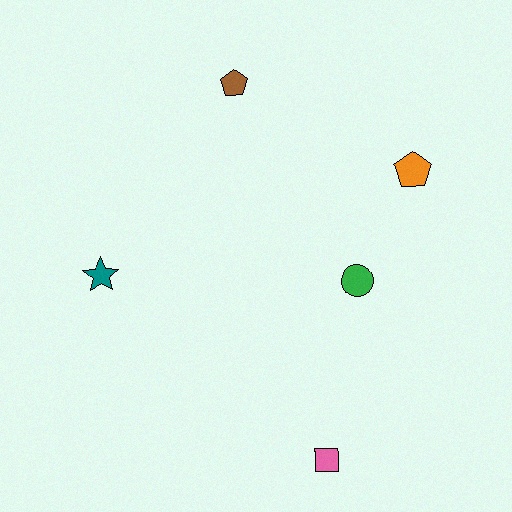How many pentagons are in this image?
There are 2 pentagons.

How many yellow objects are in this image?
There are no yellow objects.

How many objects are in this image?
There are 5 objects.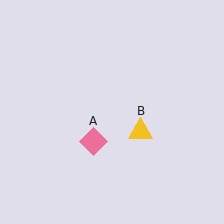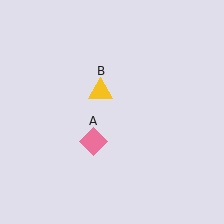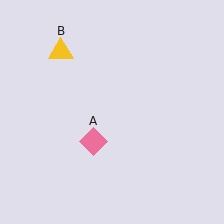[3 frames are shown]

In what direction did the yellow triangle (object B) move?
The yellow triangle (object B) moved up and to the left.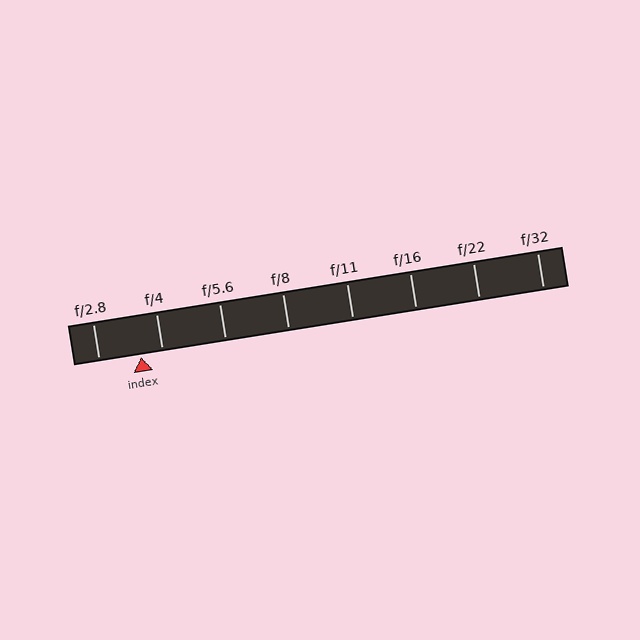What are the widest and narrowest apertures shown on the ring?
The widest aperture shown is f/2.8 and the narrowest is f/32.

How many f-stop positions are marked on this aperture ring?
There are 8 f-stop positions marked.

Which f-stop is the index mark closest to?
The index mark is closest to f/4.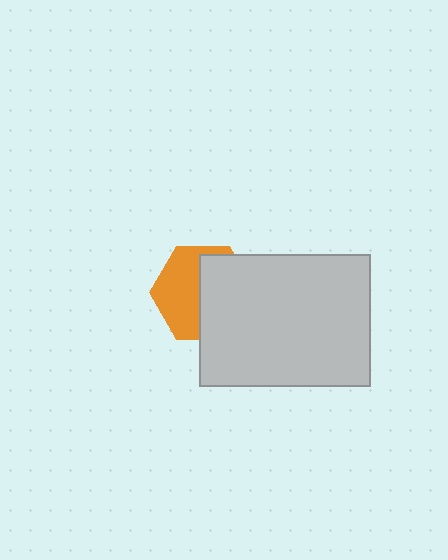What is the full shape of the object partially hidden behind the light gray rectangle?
The partially hidden object is an orange hexagon.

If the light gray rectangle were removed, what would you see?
You would see the complete orange hexagon.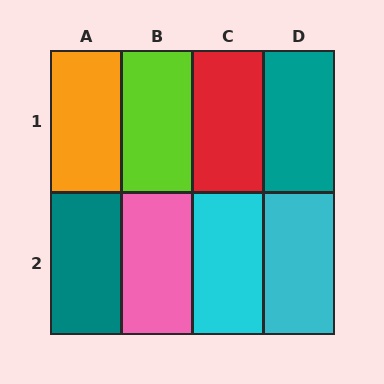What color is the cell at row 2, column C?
Cyan.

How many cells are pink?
1 cell is pink.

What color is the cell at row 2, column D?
Cyan.